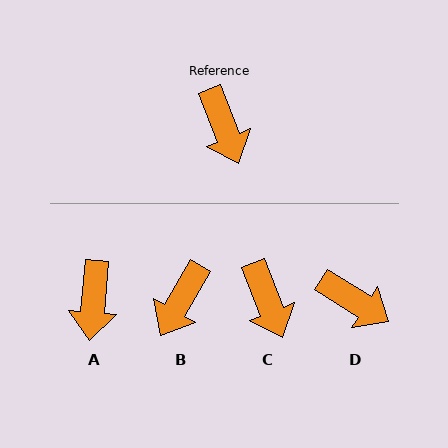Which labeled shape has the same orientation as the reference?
C.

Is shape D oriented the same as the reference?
No, it is off by about 37 degrees.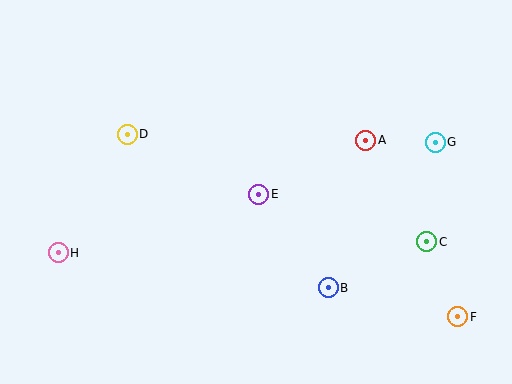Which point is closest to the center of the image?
Point E at (259, 194) is closest to the center.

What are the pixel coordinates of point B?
Point B is at (328, 288).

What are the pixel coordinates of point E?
Point E is at (259, 194).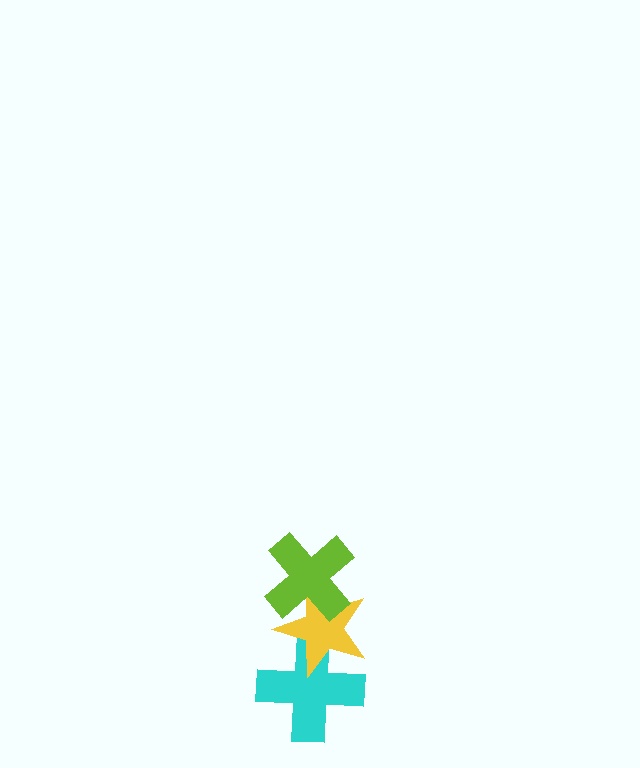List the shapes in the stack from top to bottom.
From top to bottom: the lime cross, the yellow star, the cyan cross.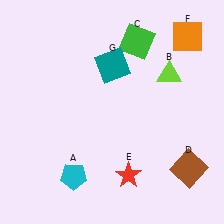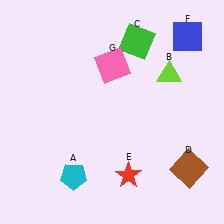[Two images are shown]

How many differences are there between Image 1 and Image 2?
There are 2 differences between the two images.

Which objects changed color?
F changed from orange to blue. G changed from teal to pink.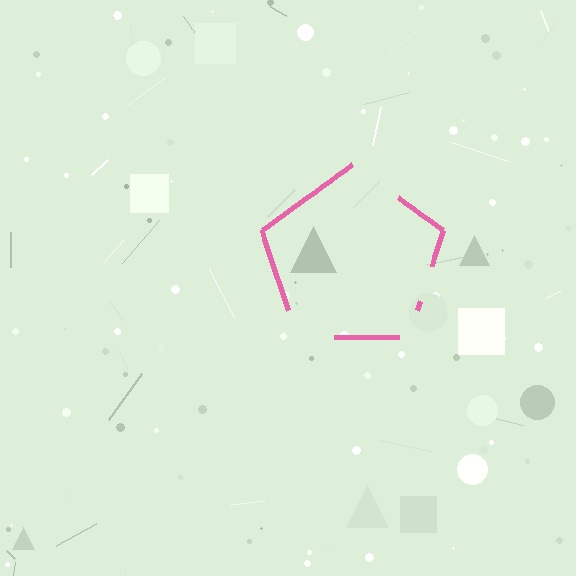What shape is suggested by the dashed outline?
The dashed outline suggests a pentagon.